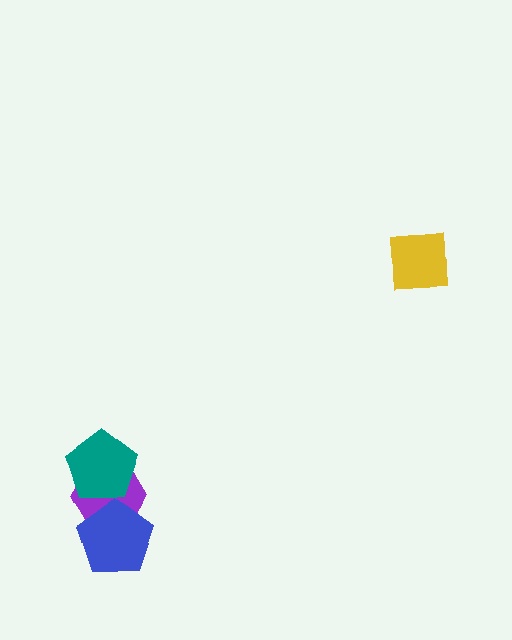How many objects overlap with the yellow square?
0 objects overlap with the yellow square.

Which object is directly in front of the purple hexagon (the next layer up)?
The blue pentagon is directly in front of the purple hexagon.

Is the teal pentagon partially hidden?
No, no other shape covers it.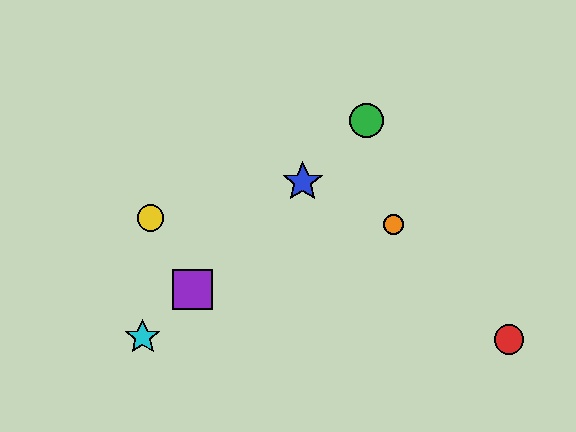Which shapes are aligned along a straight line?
The blue star, the green circle, the purple square, the cyan star are aligned along a straight line.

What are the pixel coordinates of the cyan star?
The cyan star is at (143, 337).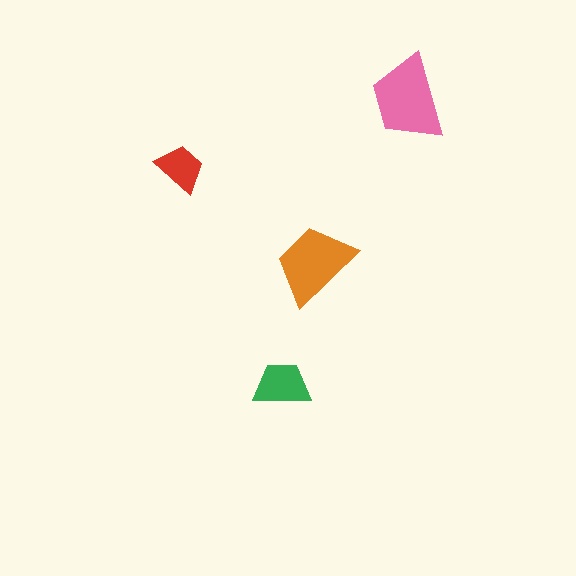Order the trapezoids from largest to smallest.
the pink one, the orange one, the green one, the red one.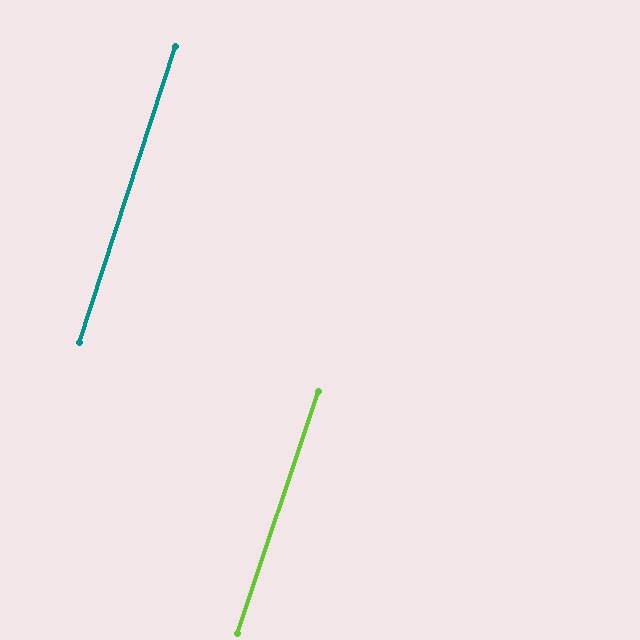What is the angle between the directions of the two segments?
Approximately 0 degrees.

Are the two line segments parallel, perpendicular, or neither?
Parallel — their directions differ by only 0.5°.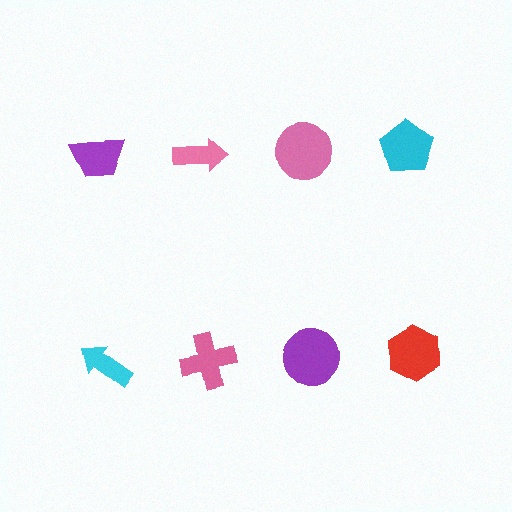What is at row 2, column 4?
A red hexagon.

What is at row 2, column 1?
A cyan arrow.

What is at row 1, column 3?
A pink circle.